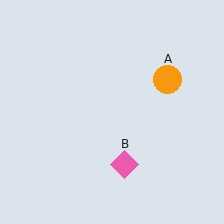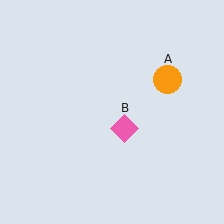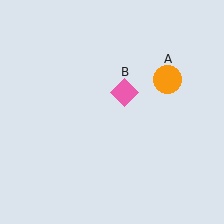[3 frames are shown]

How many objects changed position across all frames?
1 object changed position: pink diamond (object B).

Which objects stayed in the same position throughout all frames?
Orange circle (object A) remained stationary.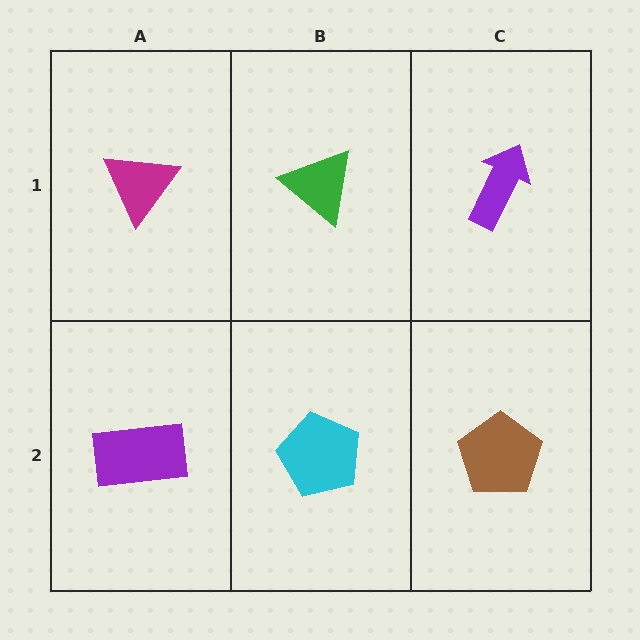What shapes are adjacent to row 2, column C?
A purple arrow (row 1, column C), a cyan pentagon (row 2, column B).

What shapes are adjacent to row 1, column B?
A cyan pentagon (row 2, column B), a magenta triangle (row 1, column A), a purple arrow (row 1, column C).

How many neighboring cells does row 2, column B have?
3.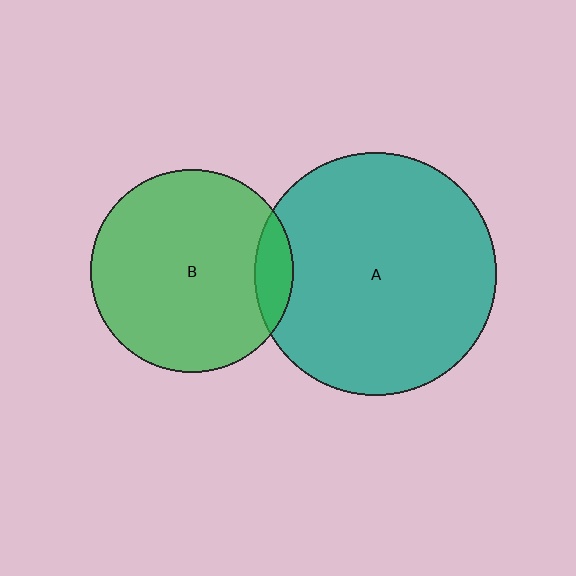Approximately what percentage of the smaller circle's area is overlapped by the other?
Approximately 10%.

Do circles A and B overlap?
Yes.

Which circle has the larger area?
Circle A (teal).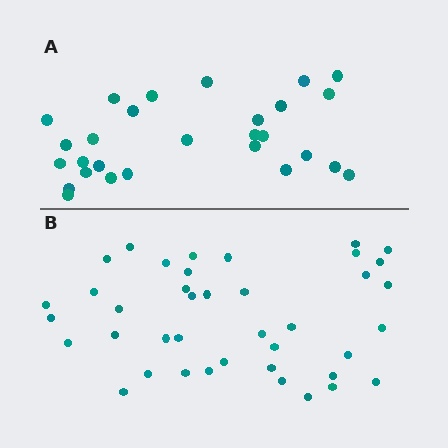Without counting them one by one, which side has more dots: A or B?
Region B (the bottom region) has more dots.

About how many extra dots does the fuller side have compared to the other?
Region B has roughly 12 or so more dots than region A.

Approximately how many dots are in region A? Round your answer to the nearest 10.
About 30 dots. (The exact count is 28, which rounds to 30.)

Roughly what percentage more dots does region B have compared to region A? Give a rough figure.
About 45% more.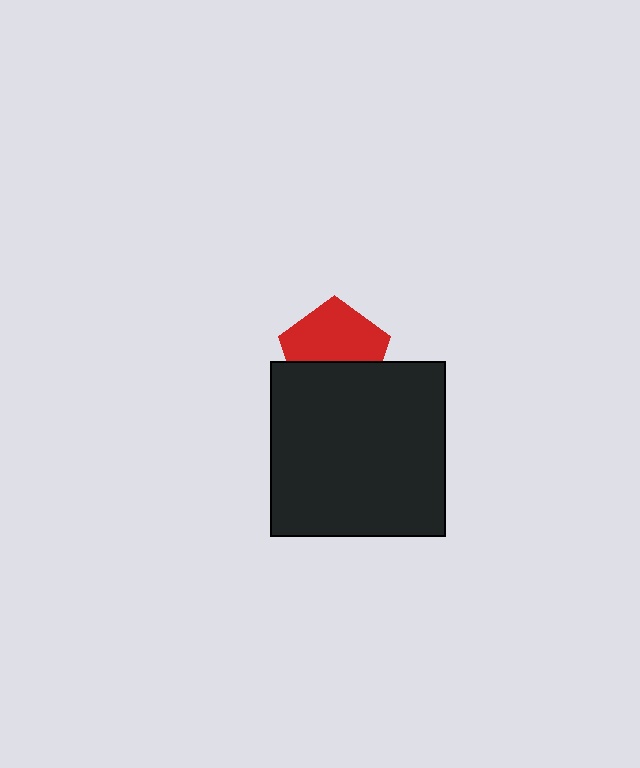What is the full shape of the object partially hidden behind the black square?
The partially hidden object is a red pentagon.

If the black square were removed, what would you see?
You would see the complete red pentagon.